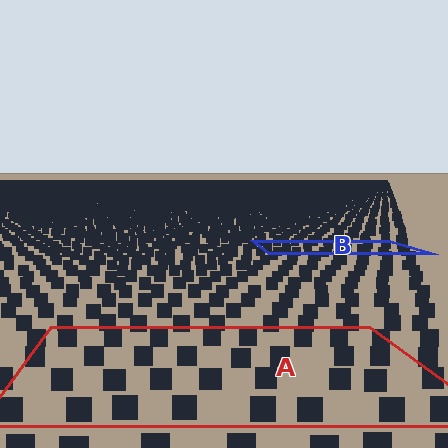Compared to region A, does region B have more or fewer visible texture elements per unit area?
Region B has more texture elements per unit area — they are packed more densely because it is farther away.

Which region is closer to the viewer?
Region A is closer. The texture elements there are larger and more spread out.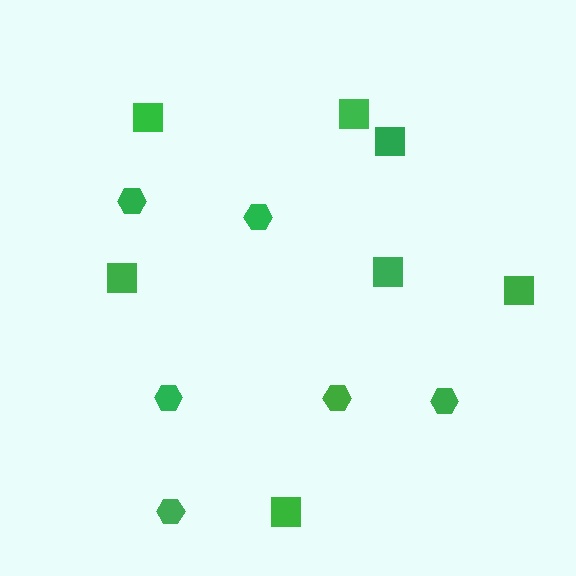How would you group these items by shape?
There are 2 groups: one group of squares (7) and one group of hexagons (6).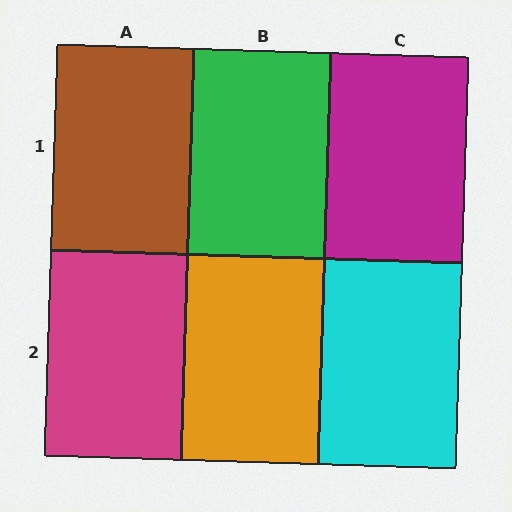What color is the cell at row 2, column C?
Cyan.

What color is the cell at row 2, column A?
Magenta.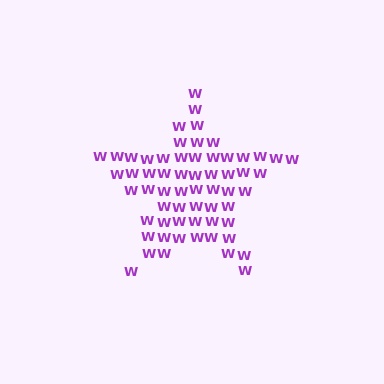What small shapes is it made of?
It is made of small letter W's.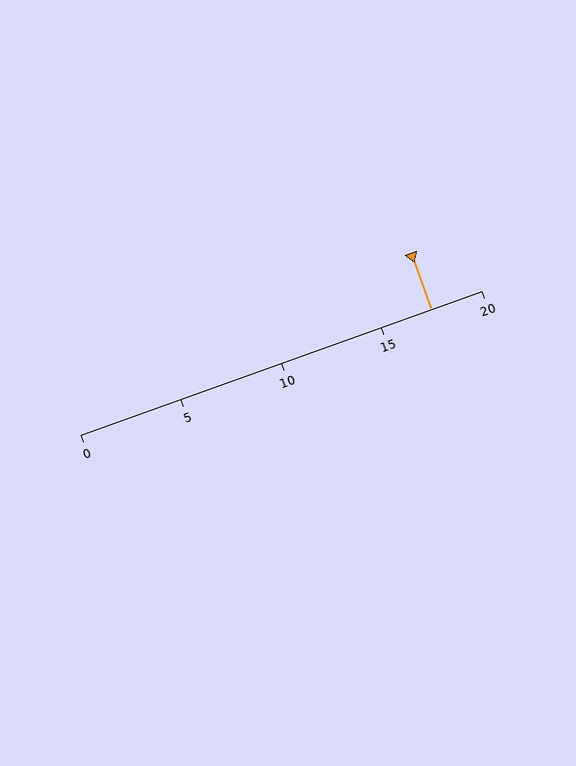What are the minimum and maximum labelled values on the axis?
The axis runs from 0 to 20.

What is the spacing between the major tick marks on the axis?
The major ticks are spaced 5 apart.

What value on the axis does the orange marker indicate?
The marker indicates approximately 17.5.